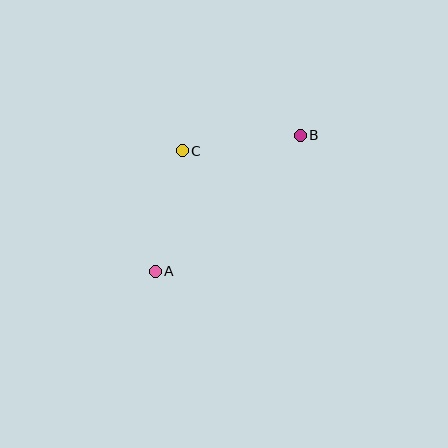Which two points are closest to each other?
Points B and C are closest to each other.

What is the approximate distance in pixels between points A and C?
The distance between A and C is approximately 123 pixels.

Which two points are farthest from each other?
Points A and B are farthest from each other.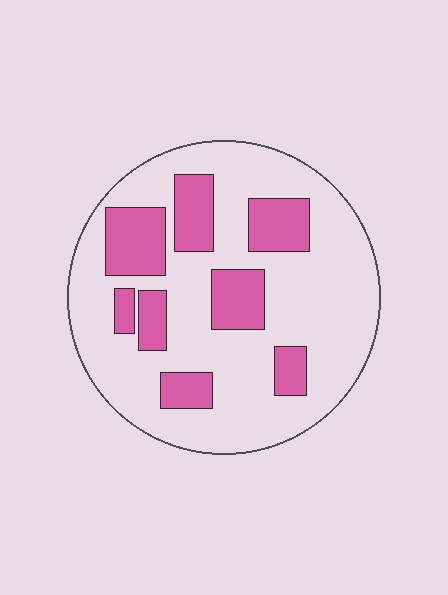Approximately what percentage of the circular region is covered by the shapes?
Approximately 25%.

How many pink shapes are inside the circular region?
8.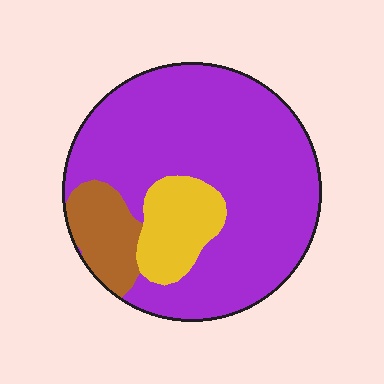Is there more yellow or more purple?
Purple.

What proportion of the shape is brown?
Brown covers 12% of the shape.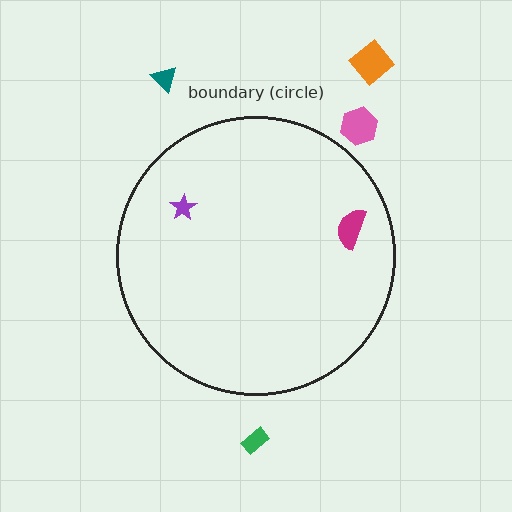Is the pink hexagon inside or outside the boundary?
Outside.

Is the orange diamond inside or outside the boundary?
Outside.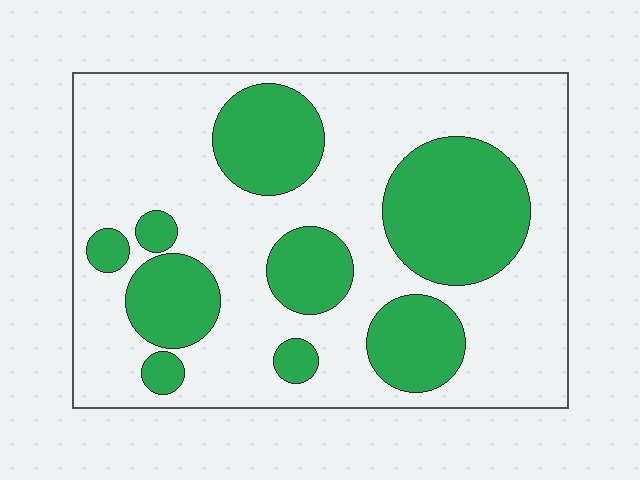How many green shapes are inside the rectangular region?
9.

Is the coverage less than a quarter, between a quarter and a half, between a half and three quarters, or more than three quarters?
Between a quarter and a half.